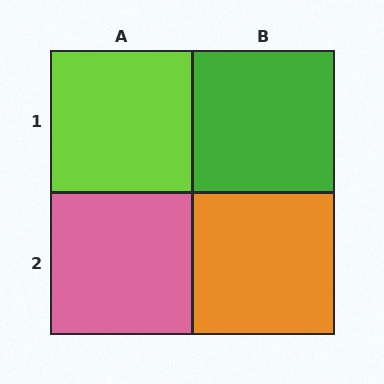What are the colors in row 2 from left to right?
Pink, orange.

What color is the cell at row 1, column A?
Lime.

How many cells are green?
1 cell is green.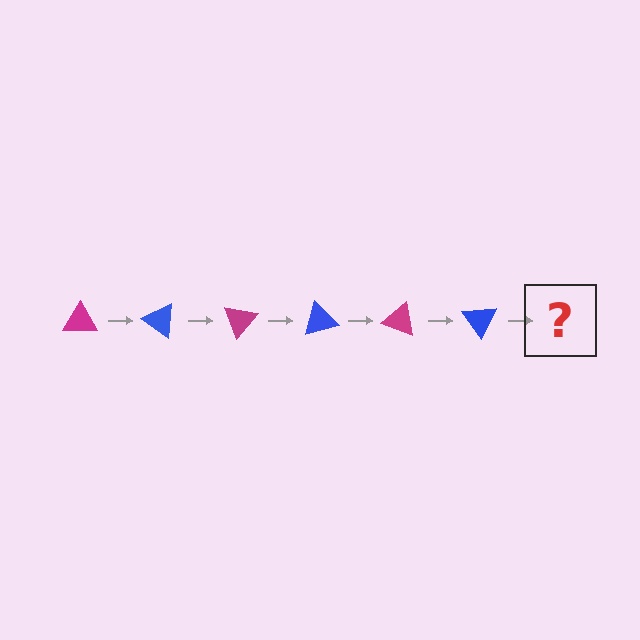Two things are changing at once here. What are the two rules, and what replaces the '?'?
The two rules are that it rotates 35 degrees each step and the color cycles through magenta and blue. The '?' should be a magenta triangle, rotated 210 degrees from the start.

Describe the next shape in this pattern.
It should be a magenta triangle, rotated 210 degrees from the start.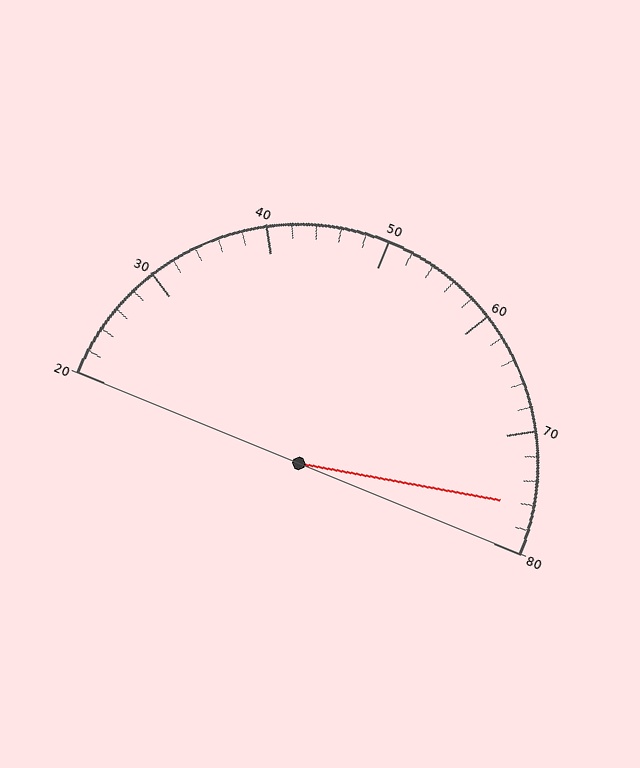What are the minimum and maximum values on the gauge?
The gauge ranges from 20 to 80.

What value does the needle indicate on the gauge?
The needle indicates approximately 76.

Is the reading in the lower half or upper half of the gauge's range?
The reading is in the upper half of the range (20 to 80).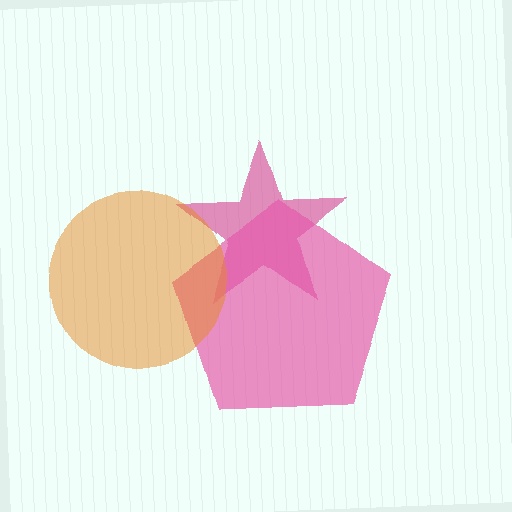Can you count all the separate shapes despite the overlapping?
Yes, there are 3 separate shapes.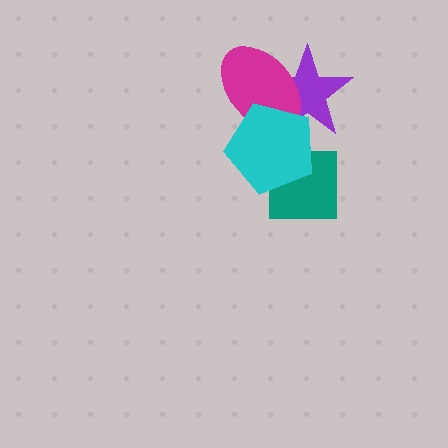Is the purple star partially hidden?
Yes, it is partially covered by another shape.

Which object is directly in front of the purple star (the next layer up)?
The magenta ellipse is directly in front of the purple star.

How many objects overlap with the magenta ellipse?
2 objects overlap with the magenta ellipse.